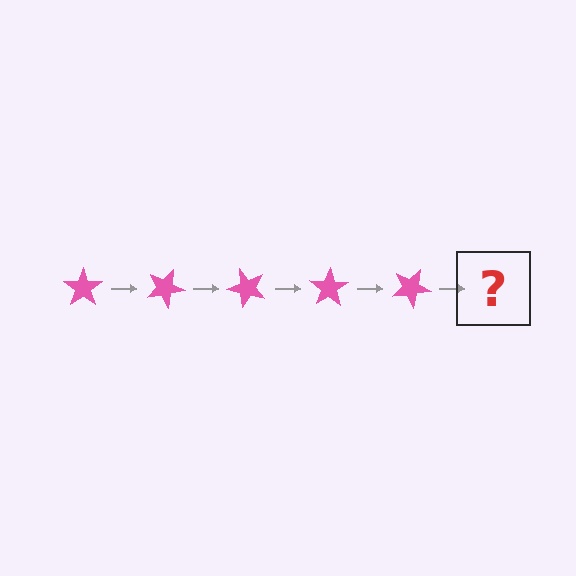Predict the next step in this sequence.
The next step is a pink star rotated 125 degrees.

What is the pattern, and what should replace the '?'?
The pattern is that the star rotates 25 degrees each step. The '?' should be a pink star rotated 125 degrees.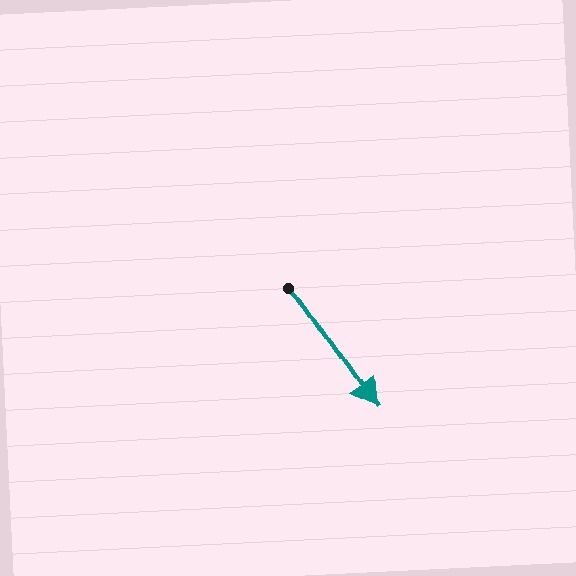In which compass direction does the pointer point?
Southeast.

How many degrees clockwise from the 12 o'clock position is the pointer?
Approximately 145 degrees.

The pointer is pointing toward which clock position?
Roughly 5 o'clock.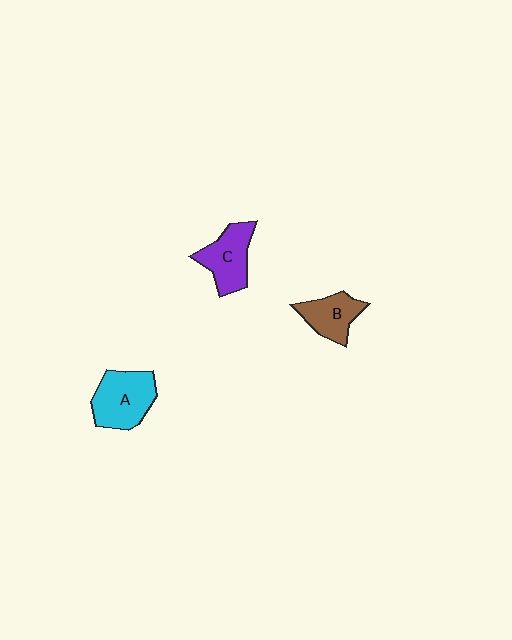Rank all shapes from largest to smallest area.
From largest to smallest: A (cyan), C (purple), B (brown).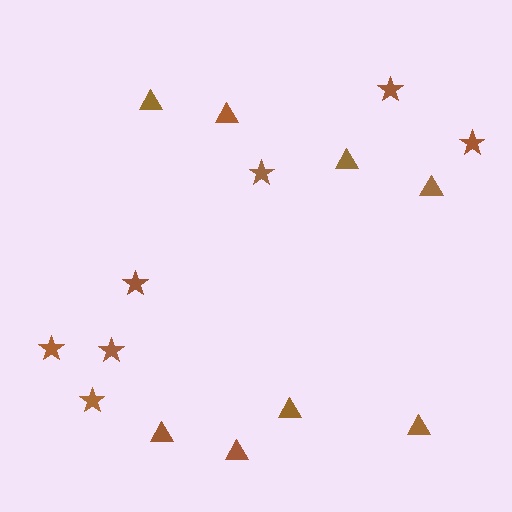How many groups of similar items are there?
There are 2 groups: one group of triangles (8) and one group of stars (7).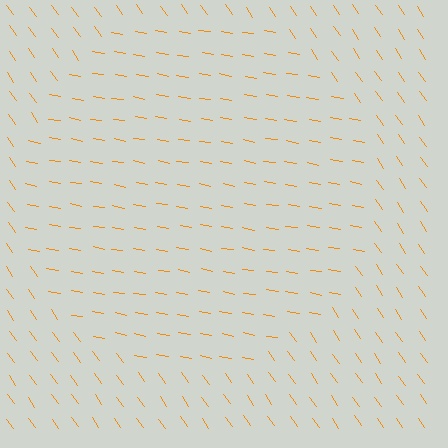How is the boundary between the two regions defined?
The boundary is defined purely by a change in line orientation (approximately 45 degrees difference). All lines are the same color and thickness.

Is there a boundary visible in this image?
Yes, there is a texture boundary formed by a change in line orientation.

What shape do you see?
I see a circle.